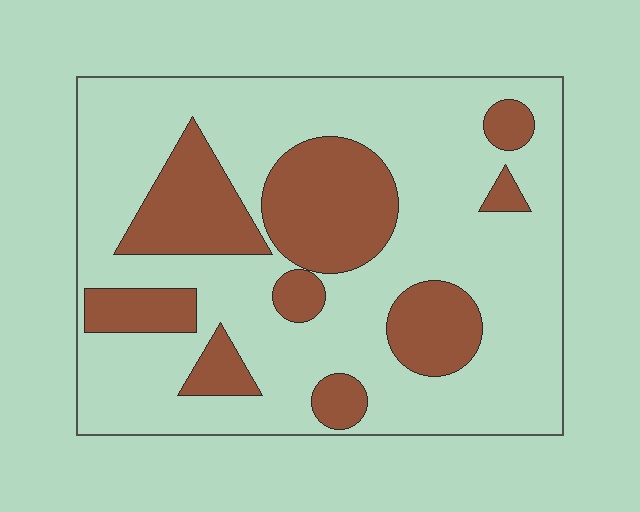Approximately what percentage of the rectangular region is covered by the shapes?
Approximately 30%.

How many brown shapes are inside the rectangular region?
9.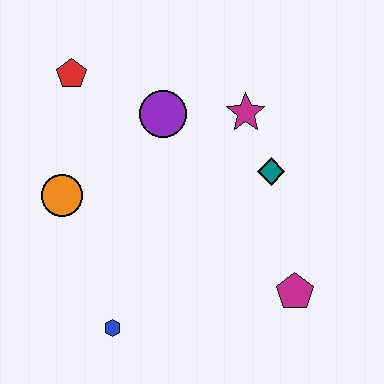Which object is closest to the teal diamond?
The magenta star is closest to the teal diamond.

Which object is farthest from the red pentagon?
The magenta pentagon is farthest from the red pentagon.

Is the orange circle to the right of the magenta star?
No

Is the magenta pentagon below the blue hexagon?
No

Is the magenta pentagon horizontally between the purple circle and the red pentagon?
No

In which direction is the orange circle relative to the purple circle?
The orange circle is to the left of the purple circle.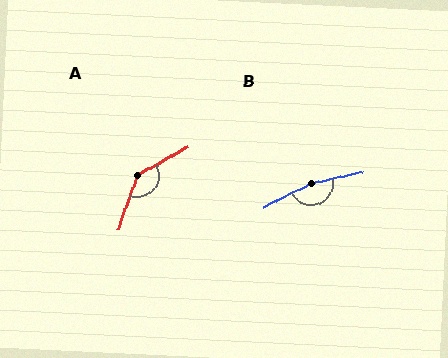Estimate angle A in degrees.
Approximately 139 degrees.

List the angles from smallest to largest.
A (139°), B (165°).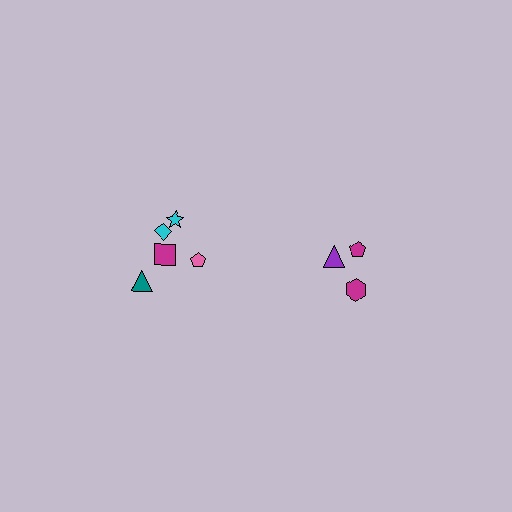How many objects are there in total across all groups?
There are 8 objects.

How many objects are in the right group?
There are 3 objects.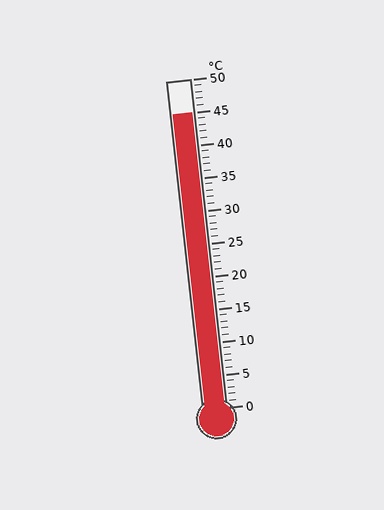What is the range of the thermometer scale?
The thermometer scale ranges from 0°C to 50°C.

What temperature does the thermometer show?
The thermometer shows approximately 45°C.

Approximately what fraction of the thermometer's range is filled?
The thermometer is filled to approximately 90% of its range.